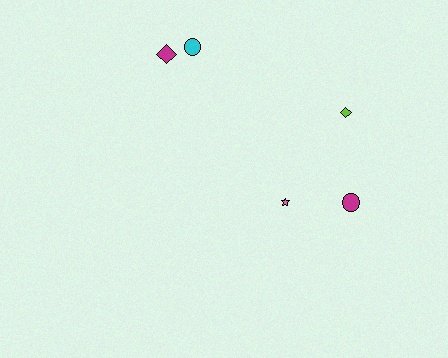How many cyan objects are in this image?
There is 1 cyan object.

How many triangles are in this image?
There are no triangles.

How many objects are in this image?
There are 5 objects.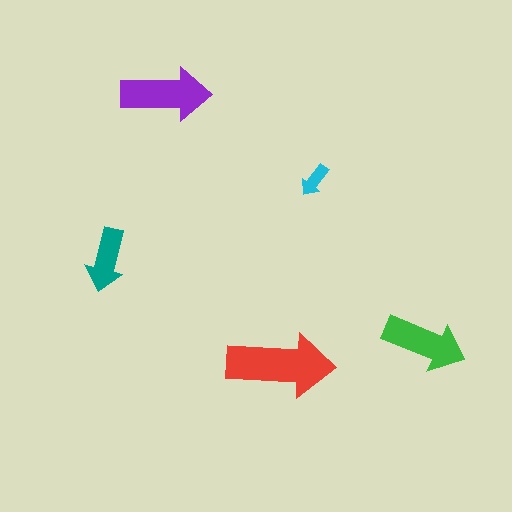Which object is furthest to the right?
The green arrow is rightmost.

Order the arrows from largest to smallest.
the red one, the purple one, the green one, the teal one, the cyan one.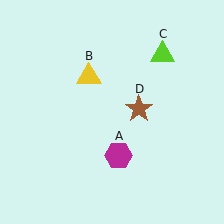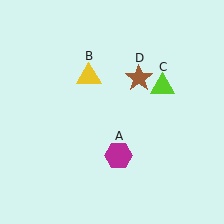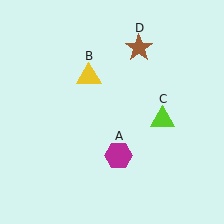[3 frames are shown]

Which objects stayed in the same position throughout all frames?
Magenta hexagon (object A) and yellow triangle (object B) remained stationary.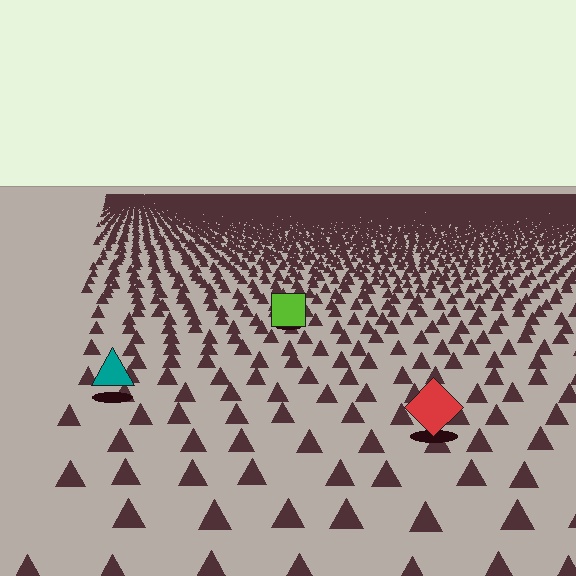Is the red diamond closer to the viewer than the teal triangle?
Yes. The red diamond is closer — you can tell from the texture gradient: the ground texture is coarser near it.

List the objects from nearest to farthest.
From nearest to farthest: the red diamond, the teal triangle, the lime square.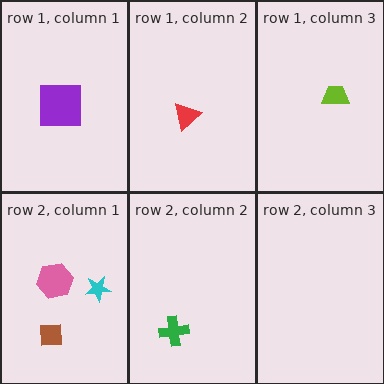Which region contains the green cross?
The row 2, column 2 region.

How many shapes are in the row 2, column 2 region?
1.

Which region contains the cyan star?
The row 2, column 1 region.